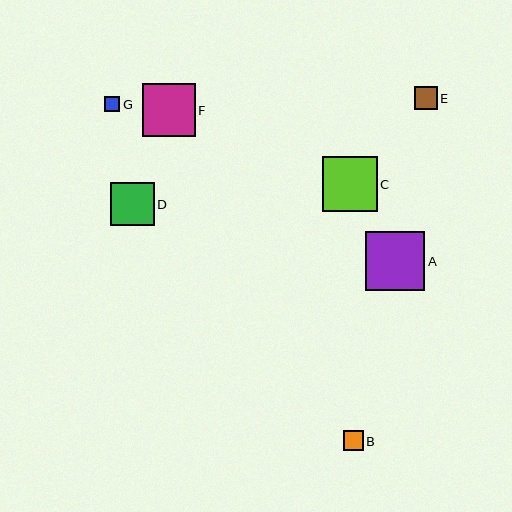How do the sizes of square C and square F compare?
Square C and square F are approximately the same size.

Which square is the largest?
Square A is the largest with a size of approximately 59 pixels.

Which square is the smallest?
Square G is the smallest with a size of approximately 15 pixels.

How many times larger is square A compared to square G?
Square A is approximately 3.9 times the size of square G.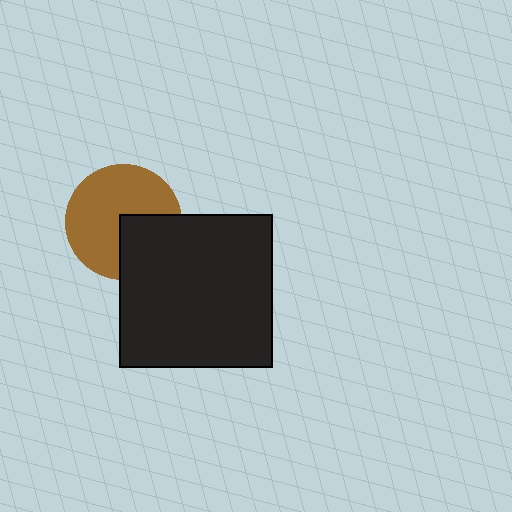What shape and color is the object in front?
The object in front is a black square.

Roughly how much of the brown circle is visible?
Most of it is visible (roughly 68%).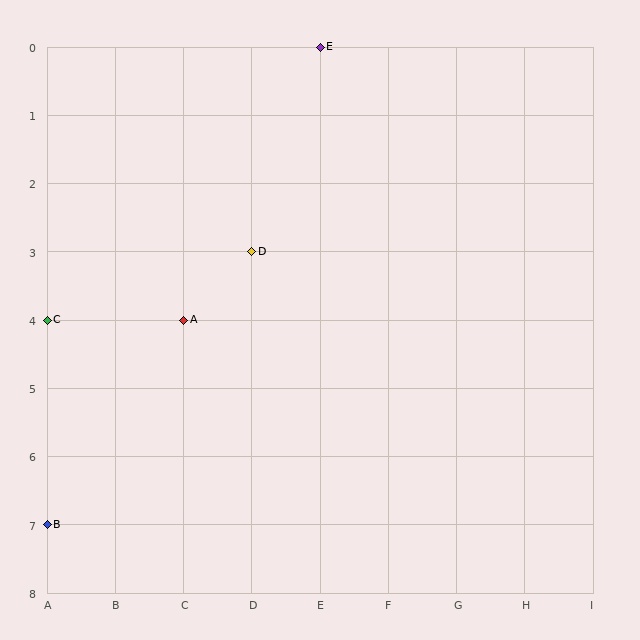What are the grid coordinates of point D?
Point D is at grid coordinates (D, 3).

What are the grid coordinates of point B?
Point B is at grid coordinates (A, 7).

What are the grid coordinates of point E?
Point E is at grid coordinates (E, 0).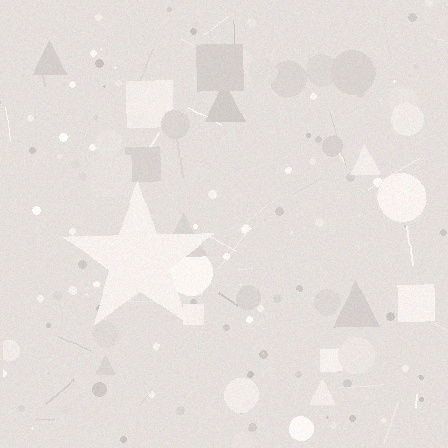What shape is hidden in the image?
A star is hidden in the image.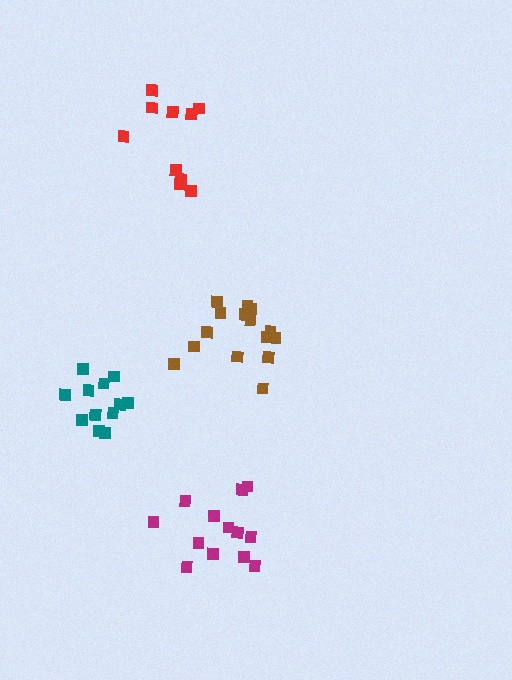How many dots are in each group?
Group 1: 10 dots, Group 2: 15 dots, Group 3: 13 dots, Group 4: 12 dots (50 total).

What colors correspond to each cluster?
The clusters are colored: red, brown, magenta, teal.